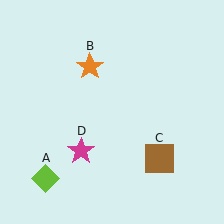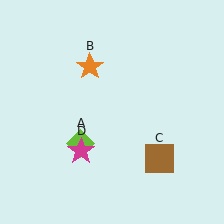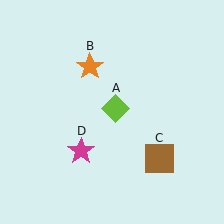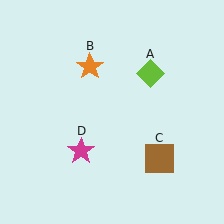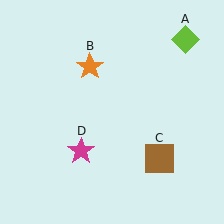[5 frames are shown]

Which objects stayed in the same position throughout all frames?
Orange star (object B) and brown square (object C) and magenta star (object D) remained stationary.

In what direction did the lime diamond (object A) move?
The lime diamond (object A) moved up and to the right.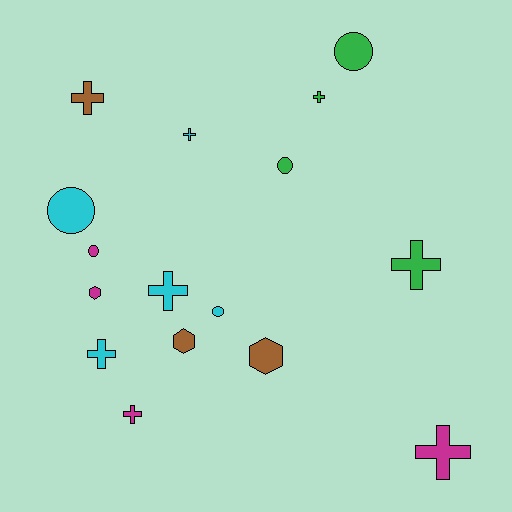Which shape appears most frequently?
Cross, with 8 objects.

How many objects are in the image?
There are 16 objects.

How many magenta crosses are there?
There are 2 magenta crosses.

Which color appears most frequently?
Cyan, with 5 objects.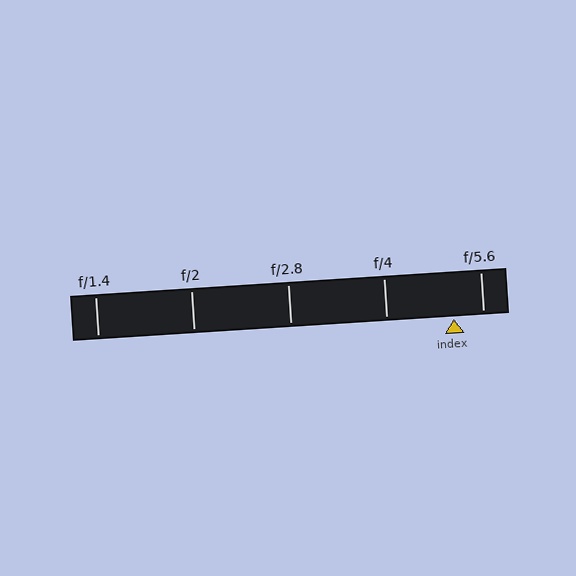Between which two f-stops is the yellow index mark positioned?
The index mark is between f/4 and f/5.6.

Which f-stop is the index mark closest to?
The index mark is closest to f/5.6.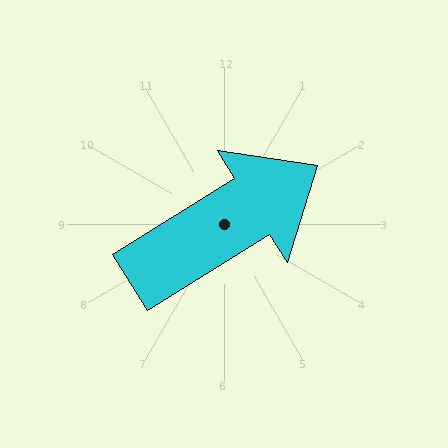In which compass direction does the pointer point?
Northeast.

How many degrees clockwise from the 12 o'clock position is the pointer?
Approximately 58 degrees.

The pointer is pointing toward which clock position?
Roughly 2 o'clock.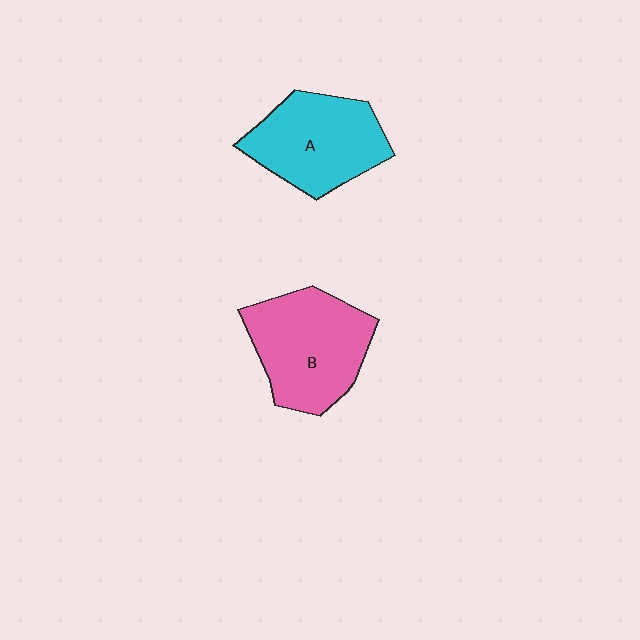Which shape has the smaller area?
Shape A (cyan).